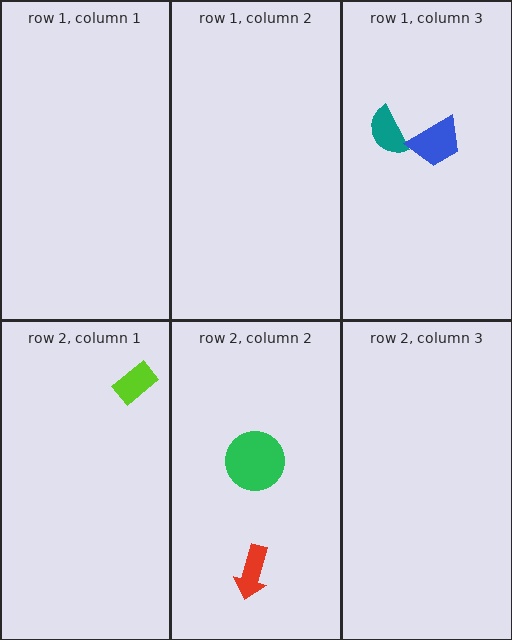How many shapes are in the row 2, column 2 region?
2.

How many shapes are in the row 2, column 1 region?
1.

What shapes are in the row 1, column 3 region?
The teal semicircle, the blue trapezoid.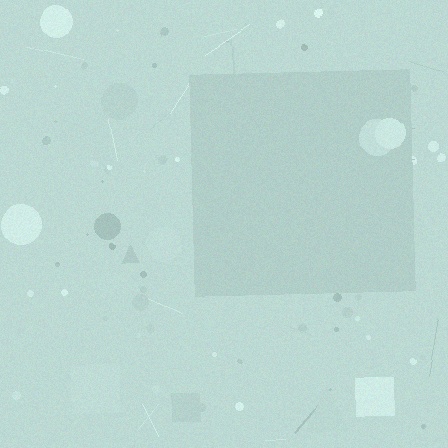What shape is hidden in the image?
A square is hidden in the image.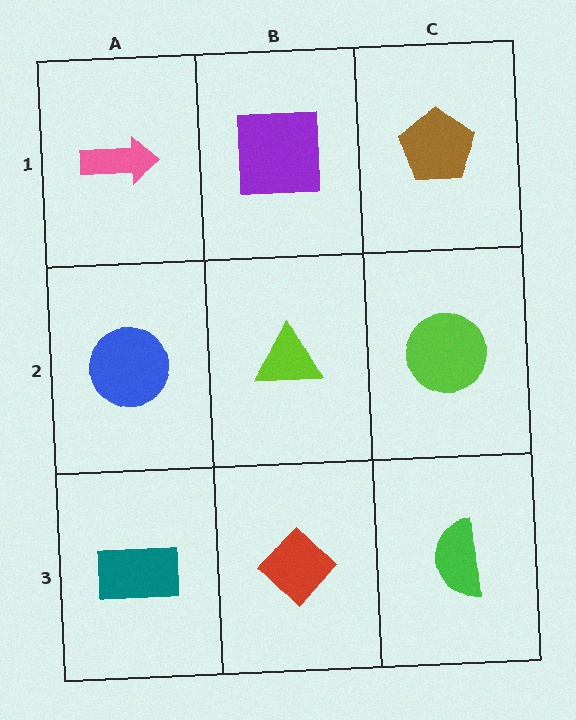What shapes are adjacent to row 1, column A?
A blue circle (row 2, column A), a purple square (row 1, column B).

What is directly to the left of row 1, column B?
A pink arrow.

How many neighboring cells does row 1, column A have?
2.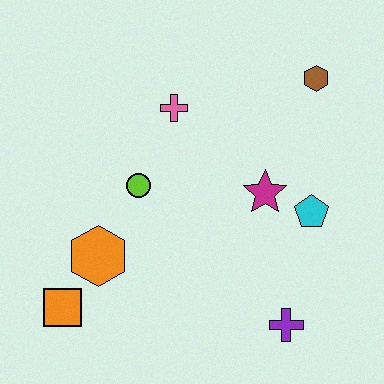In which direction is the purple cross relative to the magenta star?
The purple cross is below the magenta star.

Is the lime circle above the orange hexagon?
Yes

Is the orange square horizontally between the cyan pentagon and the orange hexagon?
No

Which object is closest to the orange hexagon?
The orange square is closest to the orange hexagon.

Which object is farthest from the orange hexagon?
The brown hexagon is farthest from the orange hexagon.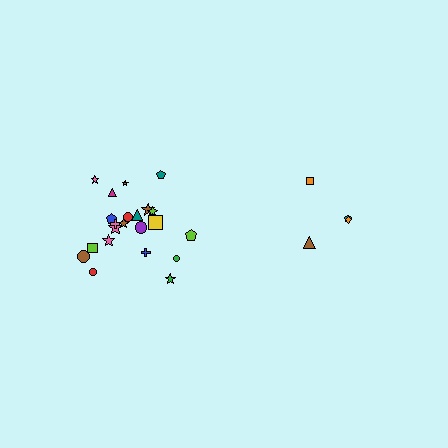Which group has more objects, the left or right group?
The left group.